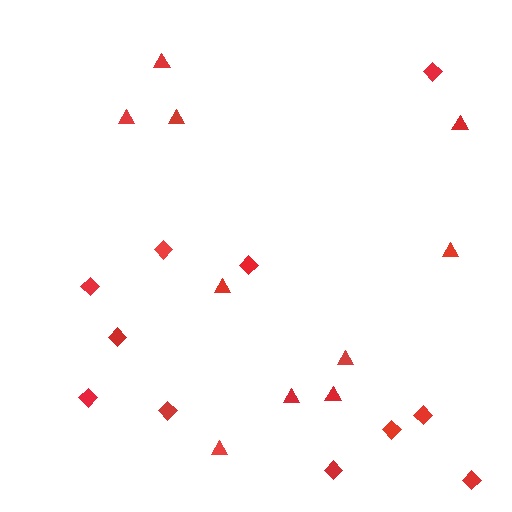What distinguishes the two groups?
There are 2 groups: one group of triangles (10) and one group of diamonds (11).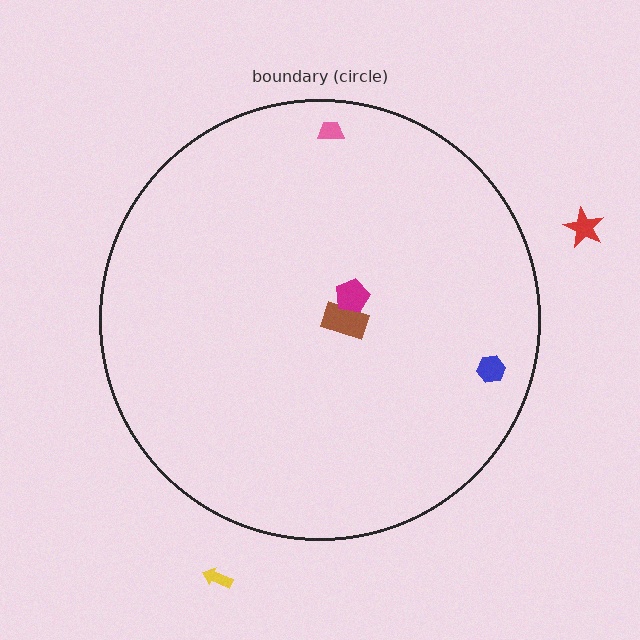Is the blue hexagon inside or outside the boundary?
Inside.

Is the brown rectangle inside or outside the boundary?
Inside.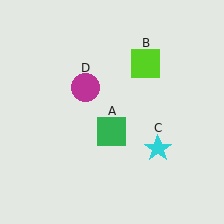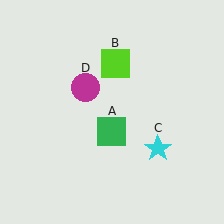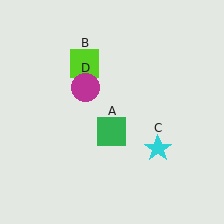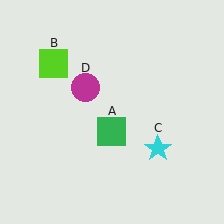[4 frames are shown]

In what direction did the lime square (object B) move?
The lime square (object B) moved left.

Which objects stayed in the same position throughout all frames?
Green square (object A) and cyan star (object C) and magenta circle (object D) remained stationary.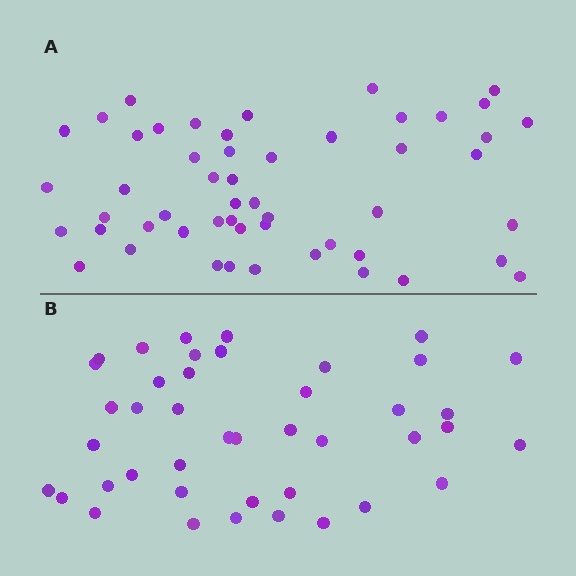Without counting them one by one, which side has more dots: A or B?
Region A (the top region) has more dots.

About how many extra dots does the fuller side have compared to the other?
Region A has roughly 10 or so more dots than region B.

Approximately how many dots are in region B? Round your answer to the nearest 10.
About 40 dots. (The exact count is 42, which rounds to 40.)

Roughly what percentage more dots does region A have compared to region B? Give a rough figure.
About 25% more.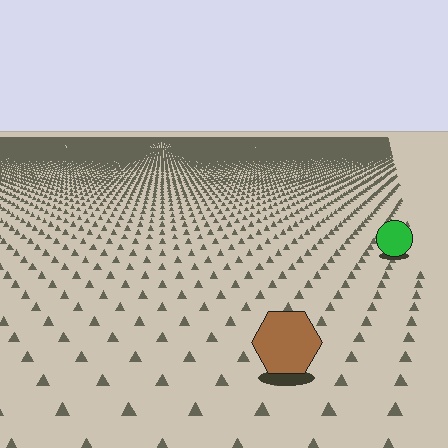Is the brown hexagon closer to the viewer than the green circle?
Yes. The brown hexagon is closer — you can tell from the texture gradient: the ground texture is coarser near it.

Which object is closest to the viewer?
The brown hexagon is closest. The texture marks near it are larger and more spread out.